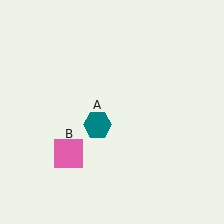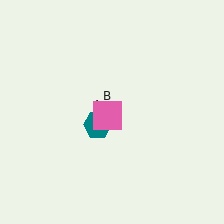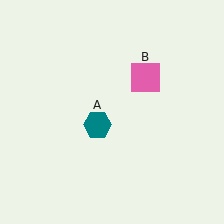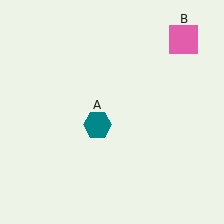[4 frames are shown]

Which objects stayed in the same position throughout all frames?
Teal hexagon (object A) remained stationary.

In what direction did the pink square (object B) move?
The pink square (object B) moved up and to the right.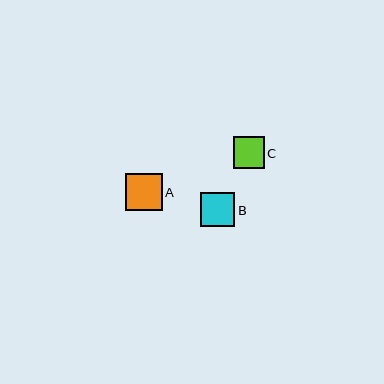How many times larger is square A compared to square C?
Square A is approximately 1.2 times the size of square C.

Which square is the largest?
Square A is the largest with a size of approximately 37 pixels.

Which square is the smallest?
Square C is the smallest with a size of approximately 31 pixels.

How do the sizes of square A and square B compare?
Square A and square B are approximately the same size.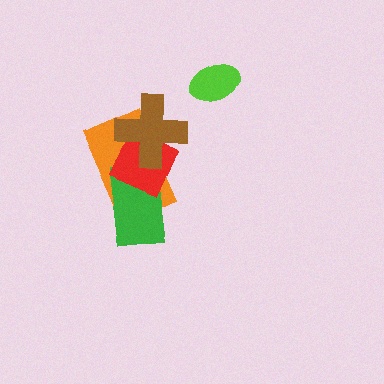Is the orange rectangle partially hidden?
Yes, it is partially covered by another shape.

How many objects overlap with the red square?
3 objects overlap with the red square.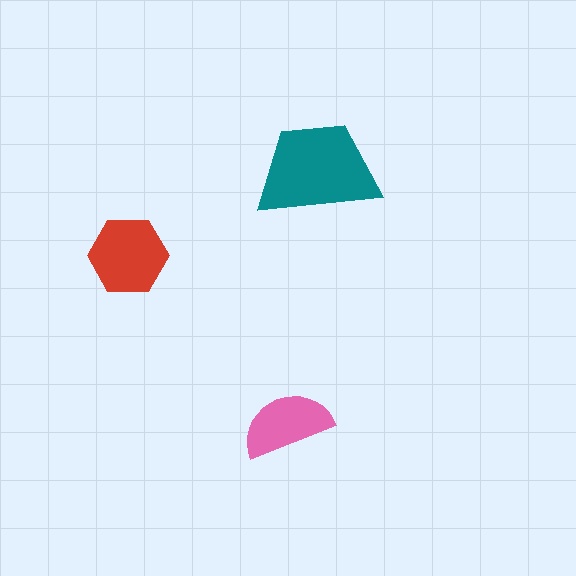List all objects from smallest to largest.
The pink semicircle, the red hexagon, the teal trapezoid.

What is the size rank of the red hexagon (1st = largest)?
2nd.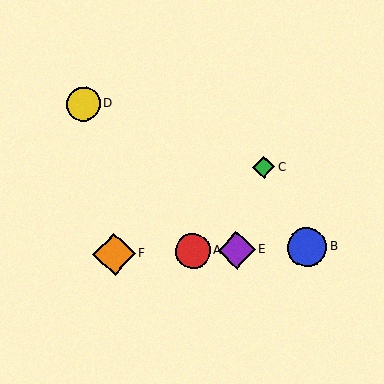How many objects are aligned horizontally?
4 objects (A, B, E, F) are aligned horizontally.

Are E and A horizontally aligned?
Yes, both are at y≈250.